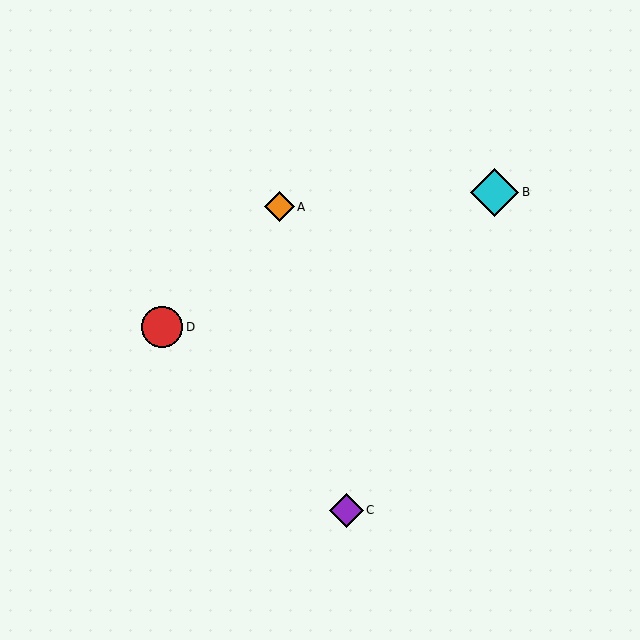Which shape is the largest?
The cyan diamond (labeled B) is the largest.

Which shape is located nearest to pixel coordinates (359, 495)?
The purple diamond (labeled C) at (346, 510) is nearest to that location.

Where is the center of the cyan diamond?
The center of the cyan diamond is at (495, 192).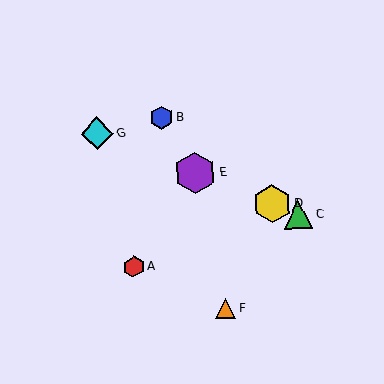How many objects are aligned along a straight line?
4 objects (C, D, E, G) are aligned along a straight line.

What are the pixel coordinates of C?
Object C is at (298, 214).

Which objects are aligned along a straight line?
Objects C, D, E, G are aligned along a straight line.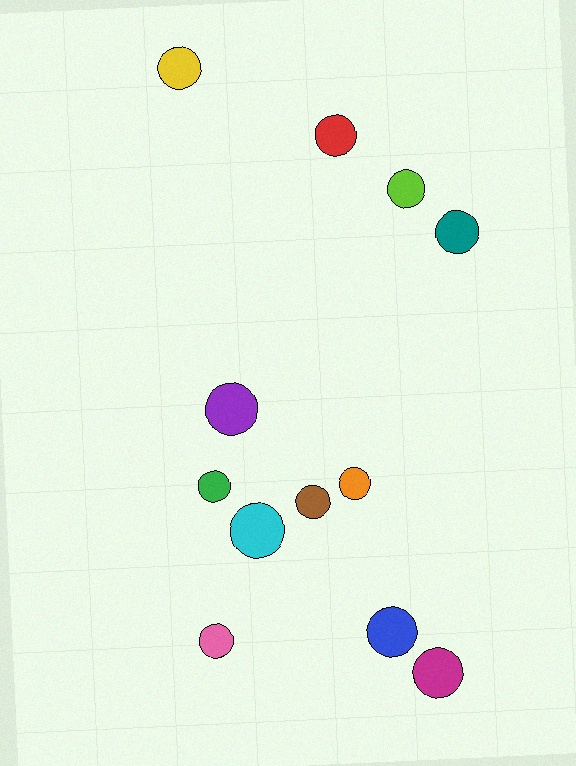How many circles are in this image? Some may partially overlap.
There are 12 circles.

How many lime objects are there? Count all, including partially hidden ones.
There is 1 lime object.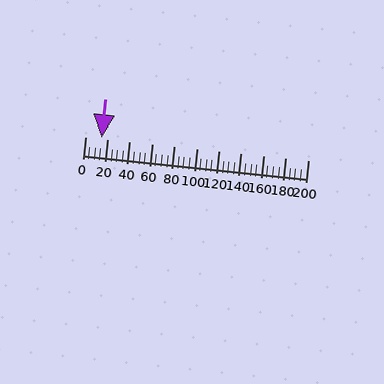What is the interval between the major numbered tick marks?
The major tick marks are spaced 20 units apart.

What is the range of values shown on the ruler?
The ruler shows values from 0 to 200.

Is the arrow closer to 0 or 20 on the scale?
The arrow is closer to 20.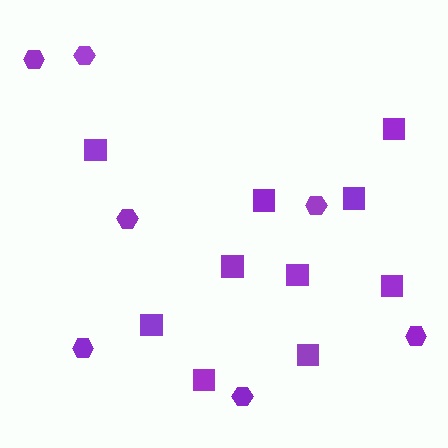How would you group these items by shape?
There are 2 groups: one group of squares (10) and one group of hexagons (7).